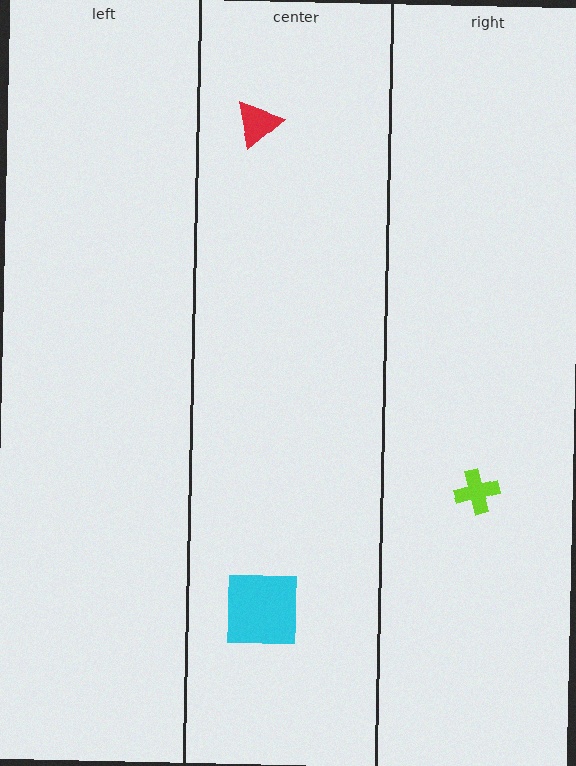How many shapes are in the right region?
1.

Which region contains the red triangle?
The center region.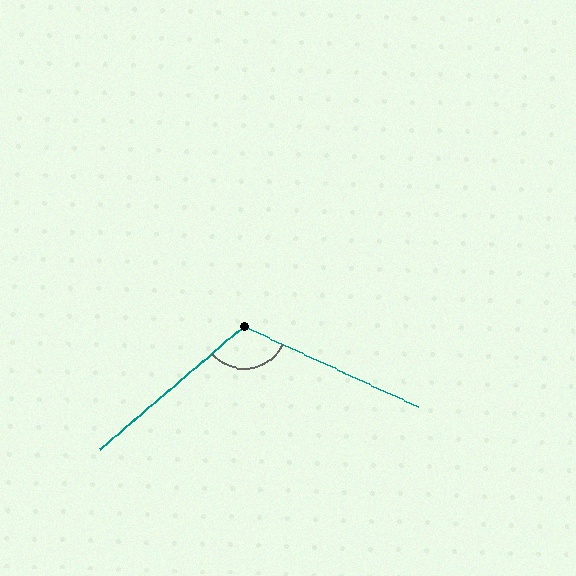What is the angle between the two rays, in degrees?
Approximately 115 degrees.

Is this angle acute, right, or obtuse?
It is obtuse.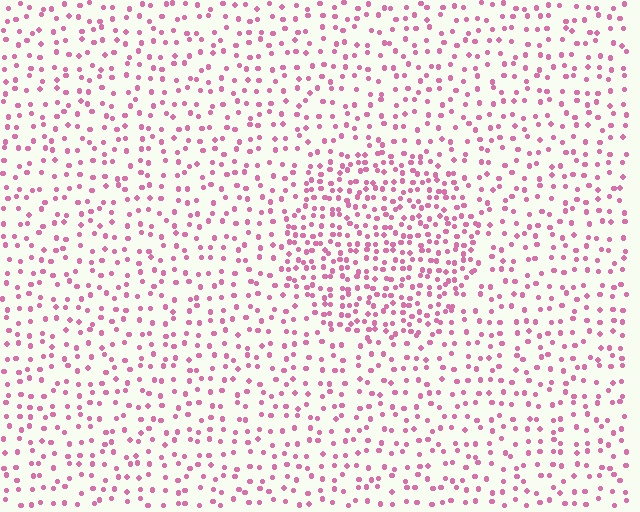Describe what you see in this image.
The image contains small pink elements arranged at two different densities. A circle-shaped region is visible where the elements are more densely packed than the surrounding area.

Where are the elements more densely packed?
The elements are more densely packed inside the circle boundary.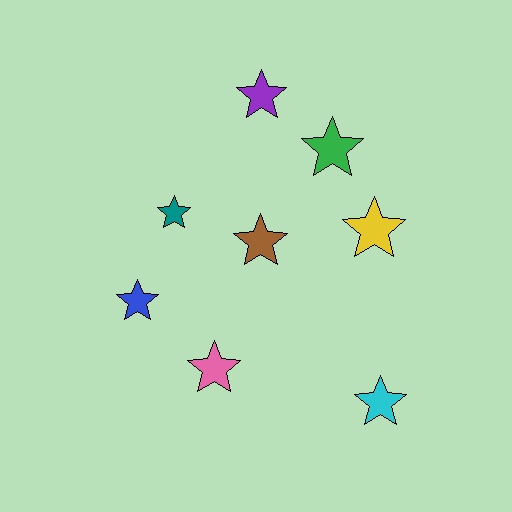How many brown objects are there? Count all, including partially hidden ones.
There is 1 brown object.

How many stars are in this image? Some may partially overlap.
There are 8 stars.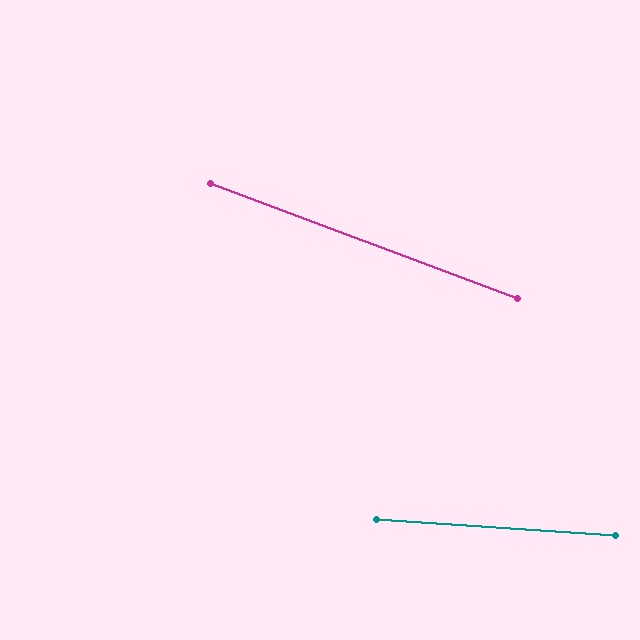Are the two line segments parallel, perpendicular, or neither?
Neither parallel nor perpendicular — they differ by about 17°.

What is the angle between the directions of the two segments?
Approximately 17 degrees.